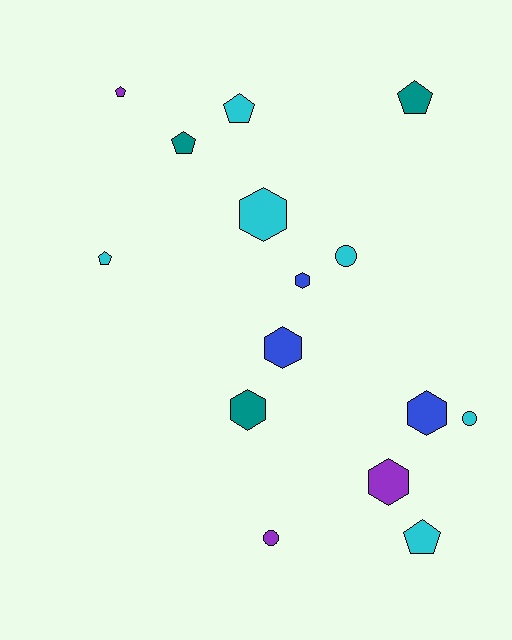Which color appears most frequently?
Cyan, with 6 objects.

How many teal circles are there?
There are no teal circles.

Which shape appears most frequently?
Hexagon, with 6 objects.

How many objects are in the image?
There are 15 objects.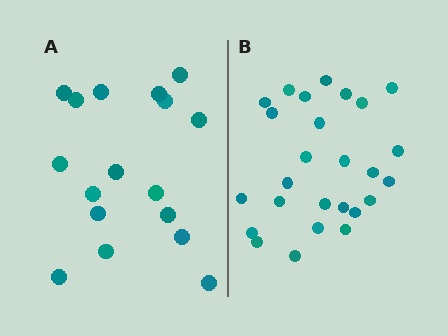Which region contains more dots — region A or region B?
Region B (the right region) has more dots.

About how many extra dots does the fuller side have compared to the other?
Region B has roughly 8 or so more dots than region A.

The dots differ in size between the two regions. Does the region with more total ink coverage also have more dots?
No. Region A has more total ink coverage because its dots are larger, but region B actually contains more individual dots. Total area can be misleading — the number of items is what matters here.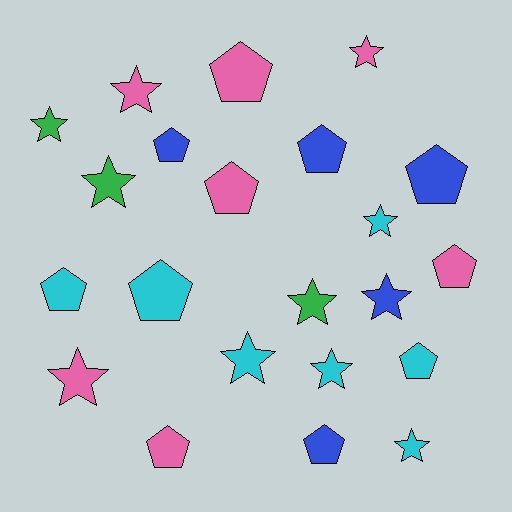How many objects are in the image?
There are 22 objects.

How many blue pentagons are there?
There are 4 blue pentagons.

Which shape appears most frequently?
Star, with 11 objects.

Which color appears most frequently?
Pink, with 7 objects.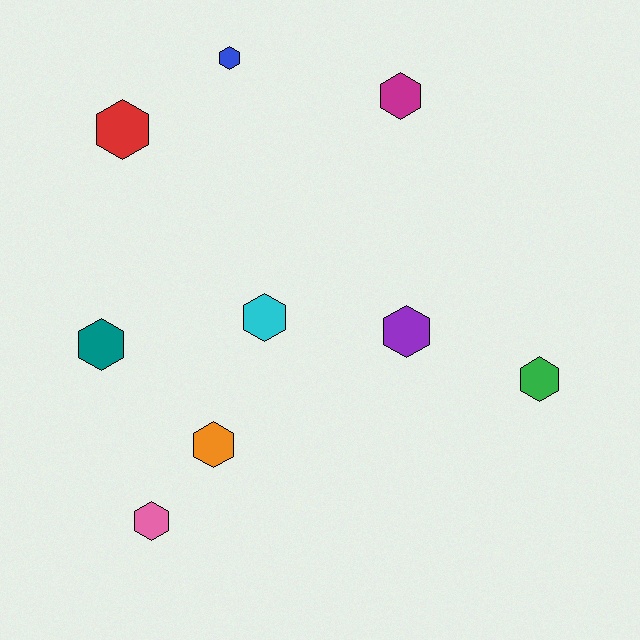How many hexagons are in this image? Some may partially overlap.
There are 9 hexagons.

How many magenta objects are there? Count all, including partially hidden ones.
There is 1 magenta object.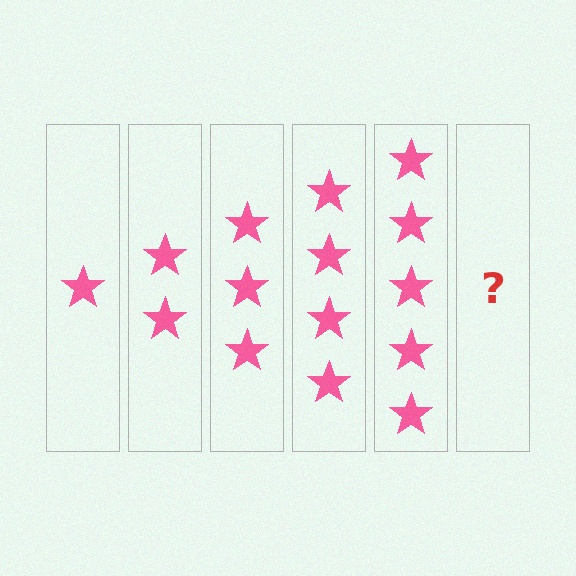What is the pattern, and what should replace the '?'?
The pattern is that each step adds one more star. The '?' should be 6 stars.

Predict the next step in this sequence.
The next step is 6 stars.